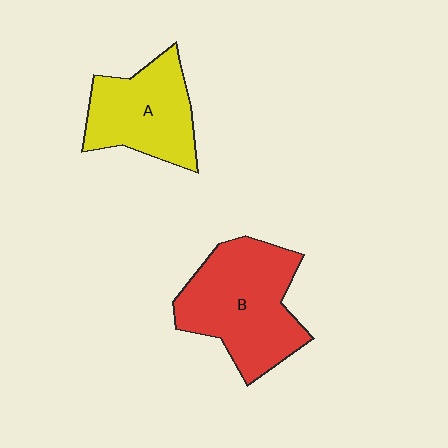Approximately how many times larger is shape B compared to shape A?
Approximately 1.4 times.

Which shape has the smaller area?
Shape A (yellow).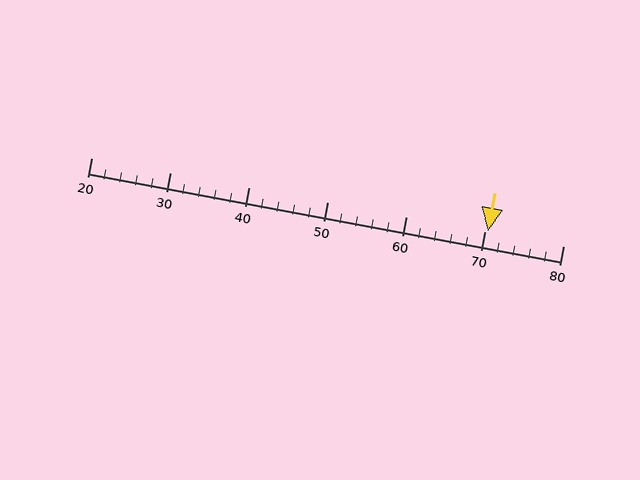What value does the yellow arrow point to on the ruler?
The yellow arrow points to approximately 70.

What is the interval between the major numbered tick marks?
The major tick marks are spaced 10 units apart.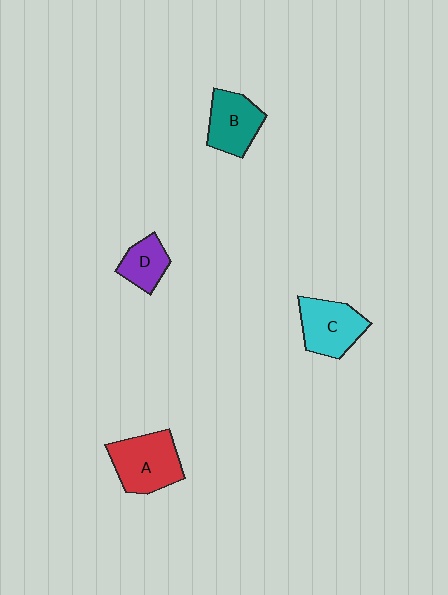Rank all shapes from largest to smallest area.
From largest to smallest: A (red), C (cyan), B (teal), D (purple).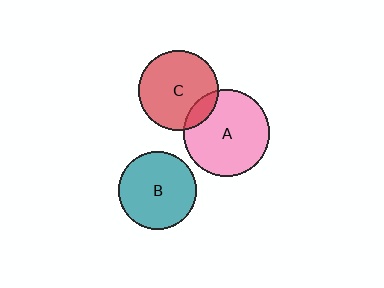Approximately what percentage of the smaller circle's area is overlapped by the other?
Approximately 15%.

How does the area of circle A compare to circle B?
Approximately 1.2 times.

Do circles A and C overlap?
Yes.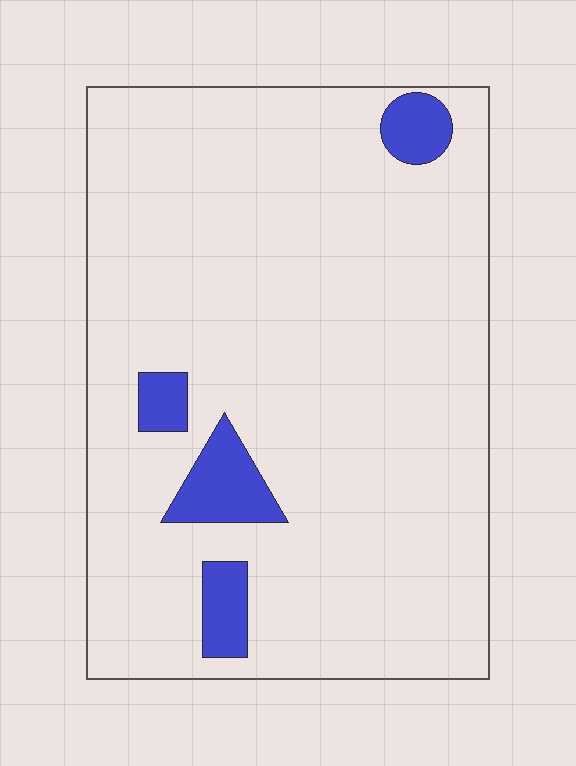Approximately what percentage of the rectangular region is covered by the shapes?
Approximately 10%.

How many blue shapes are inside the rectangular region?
4.